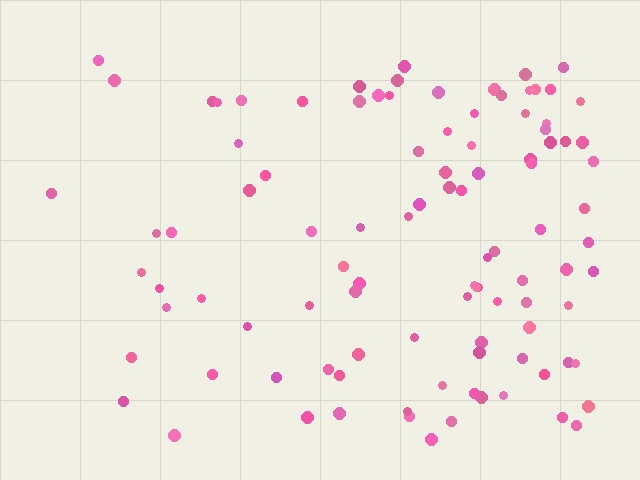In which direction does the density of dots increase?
From left to right, with the right side densest.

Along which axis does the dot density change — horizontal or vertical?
Horizontal.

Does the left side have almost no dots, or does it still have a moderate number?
Still a moderate number, just noticeably fewer than the right.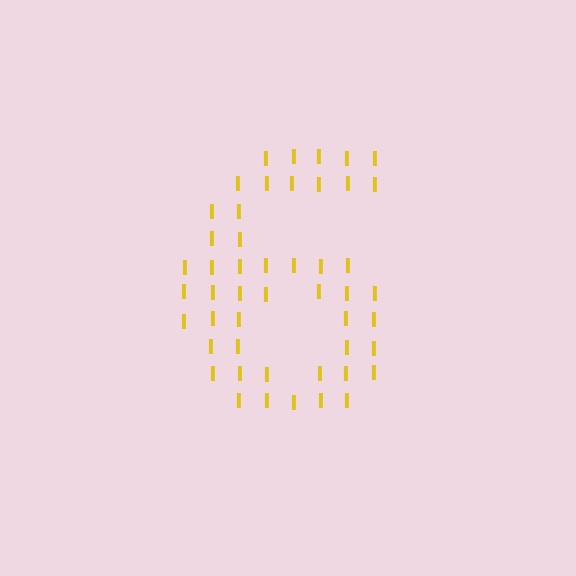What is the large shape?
The large shape is the digit 6.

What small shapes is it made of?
It is made of small letter I's.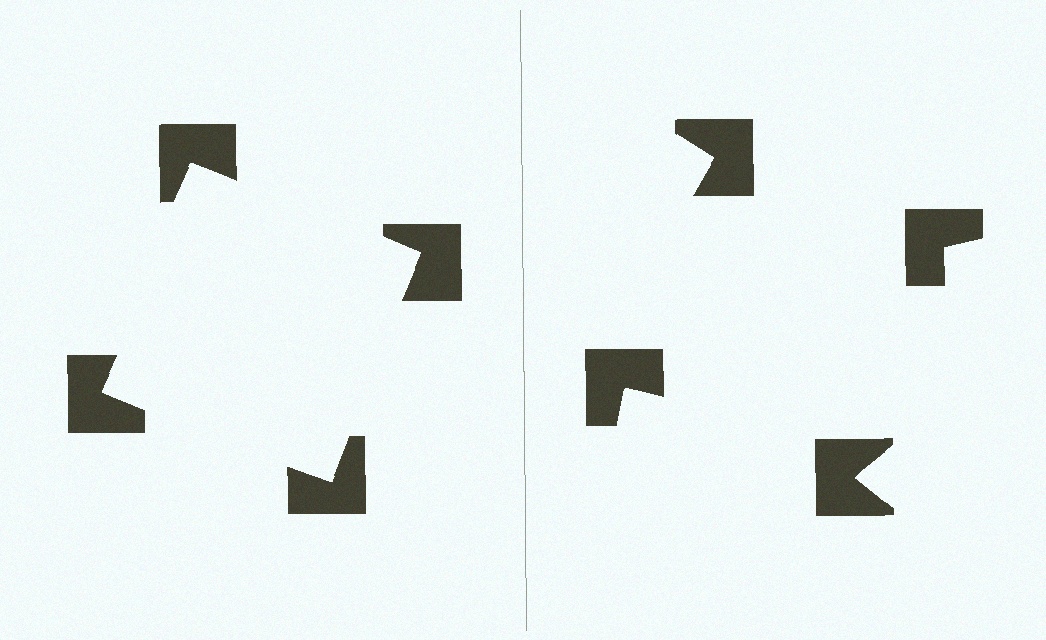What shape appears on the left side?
An illusory square.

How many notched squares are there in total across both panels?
8 — 4 on each side.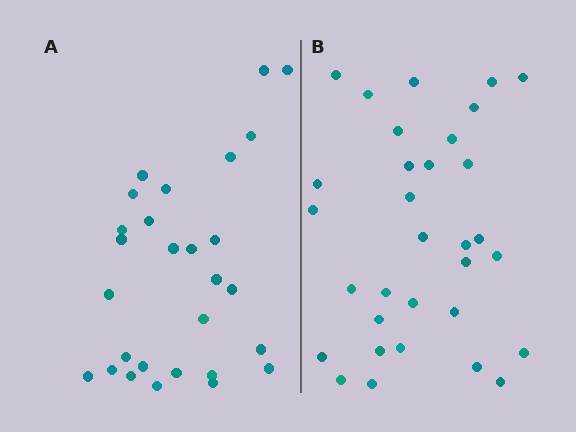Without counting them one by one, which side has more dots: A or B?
Region B (the right region) has more dots.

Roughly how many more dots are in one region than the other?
Region B has about 4 more dots than region A.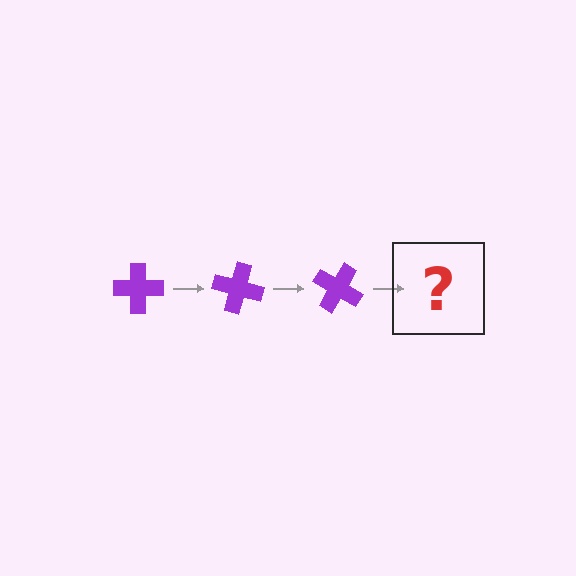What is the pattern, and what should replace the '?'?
The pattern is that the cross rotates 15 degrees each step. The '?' should be a purple cross rotated 45 degrees.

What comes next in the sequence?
The next element should be a purple cross rotated 45 degrees.